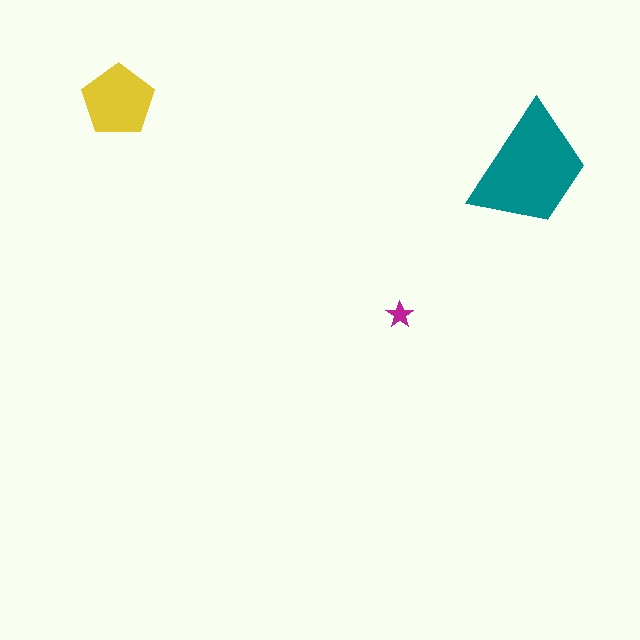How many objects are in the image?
There are 3 objects in the image.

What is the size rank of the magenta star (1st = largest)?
3rd.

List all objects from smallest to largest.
The magenta star, the yellow pentagon, the teal trapezoid.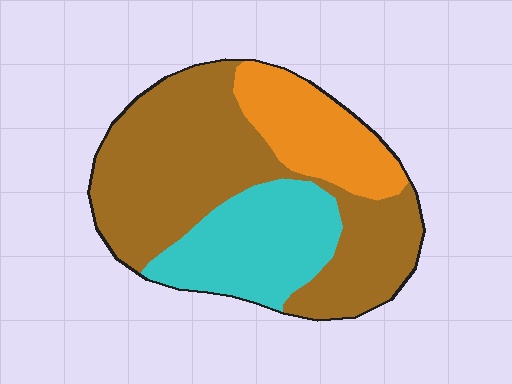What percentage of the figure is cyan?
Cyan covers 25% of the figure.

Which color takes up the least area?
Orange, at roughly 20%.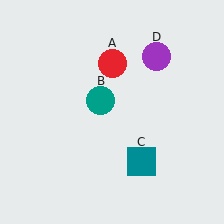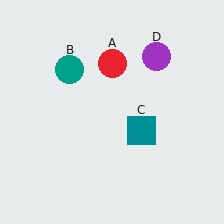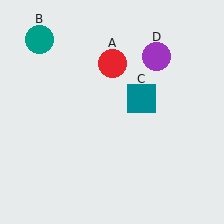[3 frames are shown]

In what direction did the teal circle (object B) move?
The teal circle (object B) moved up and to the left.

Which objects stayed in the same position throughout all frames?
Red circle (object A) and purple circle (object D) remained stationary.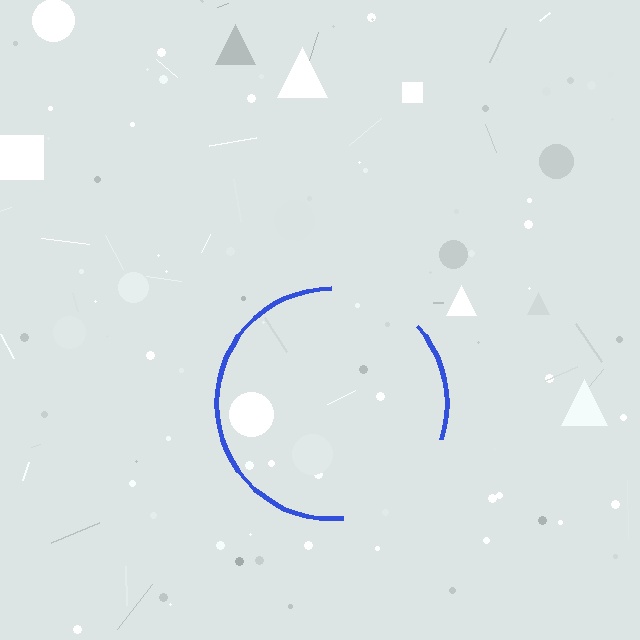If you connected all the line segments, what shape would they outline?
They would outline a circle.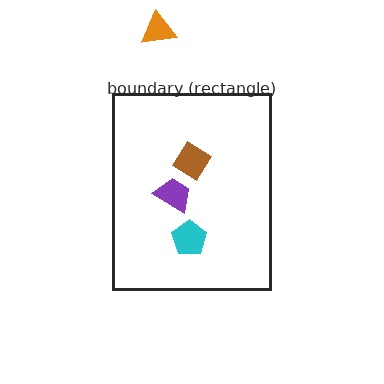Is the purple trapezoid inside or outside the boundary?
Inside.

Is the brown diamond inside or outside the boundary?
Inside.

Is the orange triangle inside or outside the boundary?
Outside.